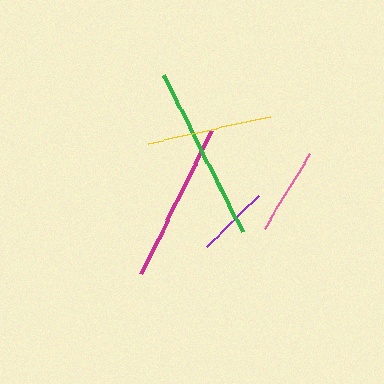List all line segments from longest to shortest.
From longest to shortest: green, magenta, yellow, pink, purple.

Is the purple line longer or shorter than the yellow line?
The yellow line is longer than the purple line.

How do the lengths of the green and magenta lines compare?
The green and magenta lines are approximately the same length.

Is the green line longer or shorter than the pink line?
The green line is longer than the pink line.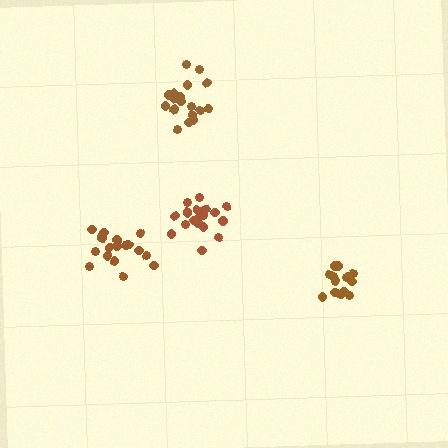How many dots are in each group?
Group 1: 18 dots, Group 2: 20 dots, Group 3: 14 dots, Group 4: 18 dots (70 total).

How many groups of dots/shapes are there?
There are 4 groups.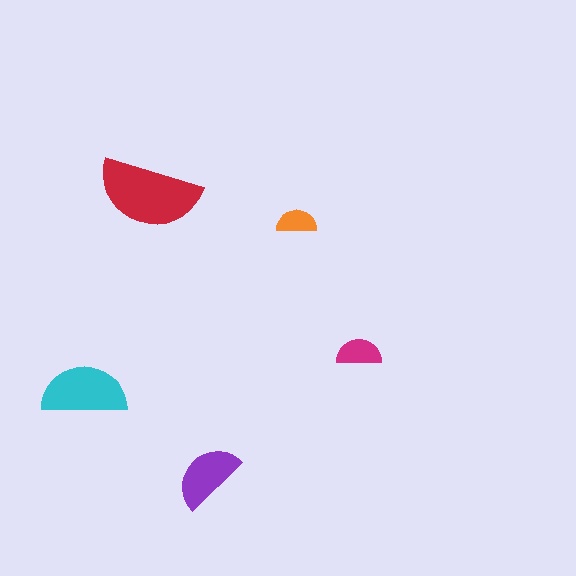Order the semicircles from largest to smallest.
the red one, the cyan one, the purple one, the magenta one, the orange one.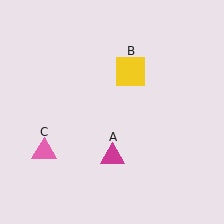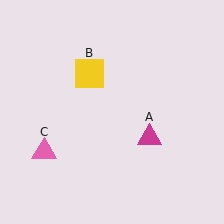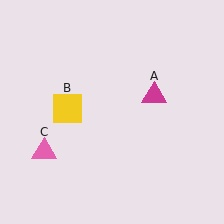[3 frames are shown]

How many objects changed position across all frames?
2 objects changed position: magenta triangle (object A), yellow square (object B).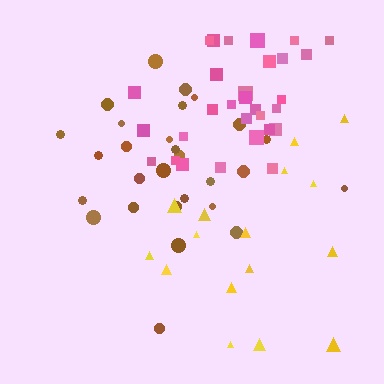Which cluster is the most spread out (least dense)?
Yellow.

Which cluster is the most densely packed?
Pink.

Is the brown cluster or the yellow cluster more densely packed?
Brown.